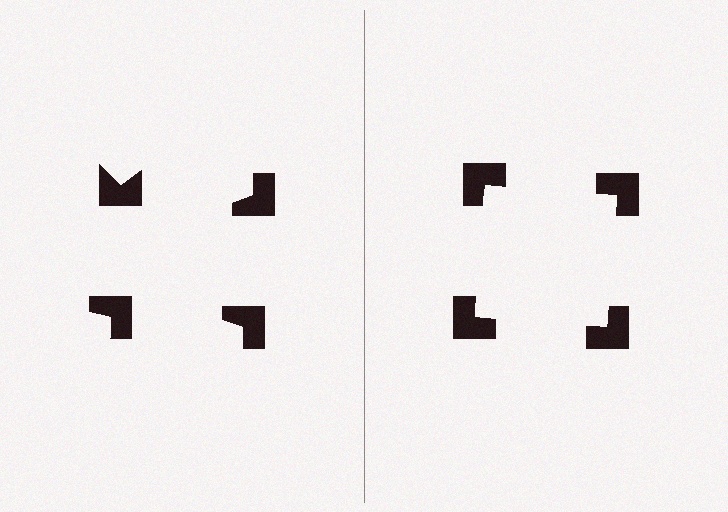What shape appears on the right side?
An illusory square.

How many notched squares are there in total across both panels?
8 — 4 on each side.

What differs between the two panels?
The notched squares are positioned identically on both sides; only the wedge orientations differ. On the right they align to a square; on the left they are misaligned.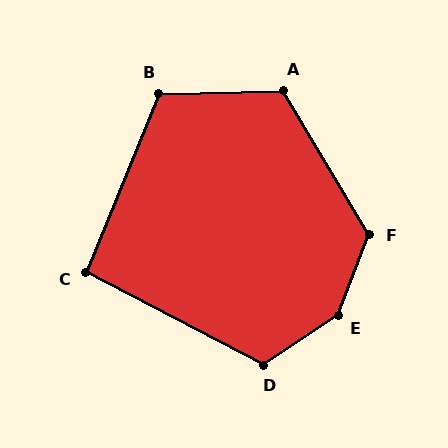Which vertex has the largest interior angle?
E, at approximately 145 degrees.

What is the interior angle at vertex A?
Approximately 120 degrees (obtuse).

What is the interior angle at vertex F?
Approximately 128 degrees (obtuse).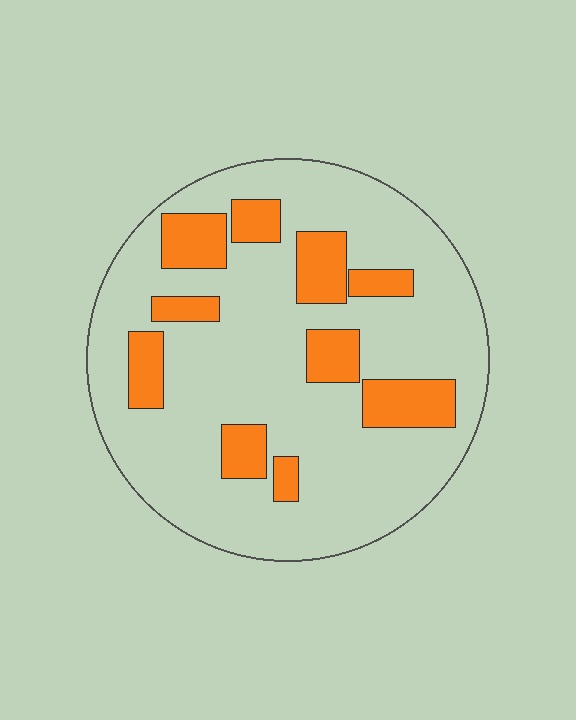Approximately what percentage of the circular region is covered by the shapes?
Approximately 20%.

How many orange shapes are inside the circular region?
10.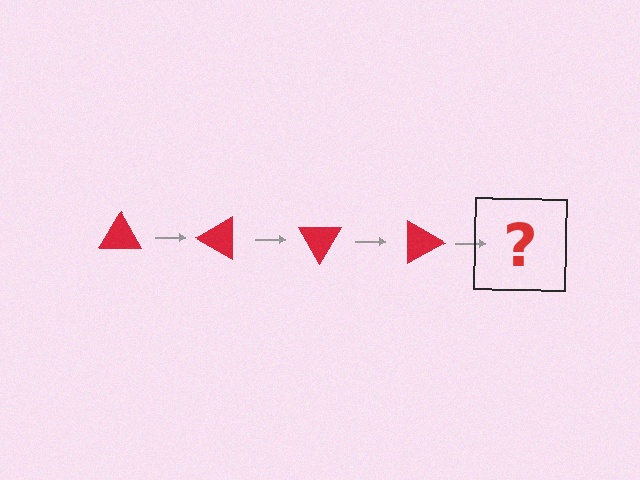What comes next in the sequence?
The next element should be a red triangle rotated 120 degrees.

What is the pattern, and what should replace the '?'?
The pattern is that the triangle rotates 30 degrees each step. The '?' should be a red triangle rotated 120 degrees.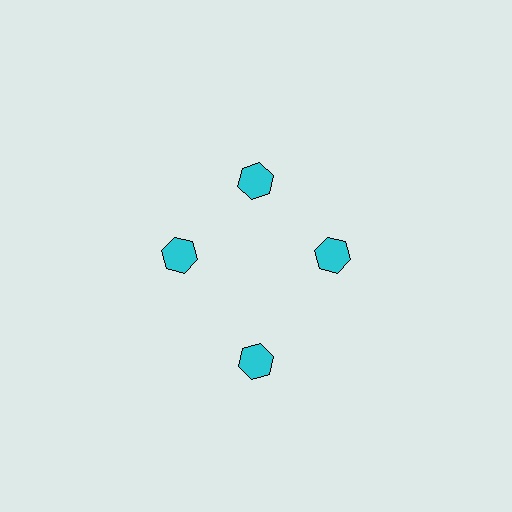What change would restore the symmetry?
The symmetry would be restored by moving it inward, back onto the ring so that all 4 hexagons sit at equal angles and equal distance from the center.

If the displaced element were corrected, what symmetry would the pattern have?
It would have 4-fold rotational symmetry — the pattern would map onto itself every 90 degrees.